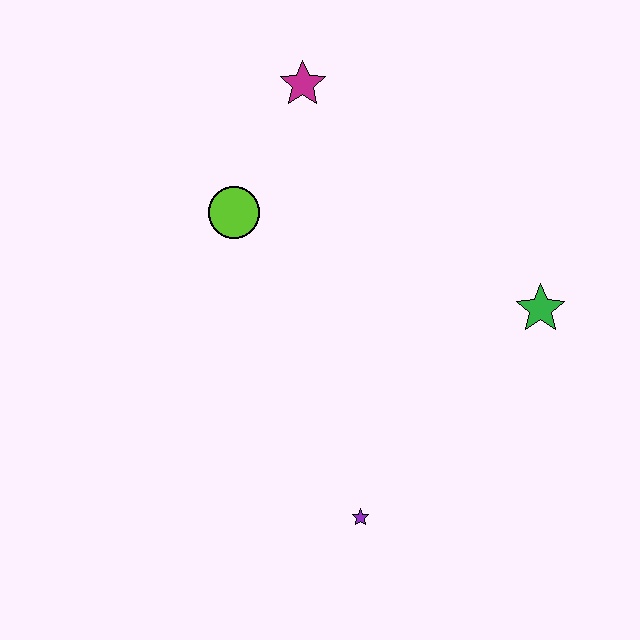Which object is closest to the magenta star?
The lime circle is closest to the magenta star.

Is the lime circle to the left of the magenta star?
Yes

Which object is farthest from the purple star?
The magenta star is farthest from the purple star.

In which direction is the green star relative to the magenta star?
The green star is to the right of the magenta star.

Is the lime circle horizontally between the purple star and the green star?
No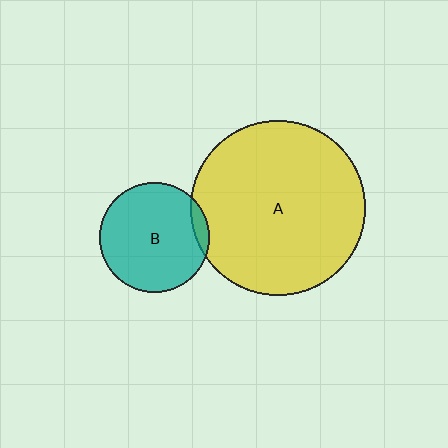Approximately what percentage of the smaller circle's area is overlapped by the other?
Approximately 5%.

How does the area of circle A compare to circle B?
Approximately 2.5 times.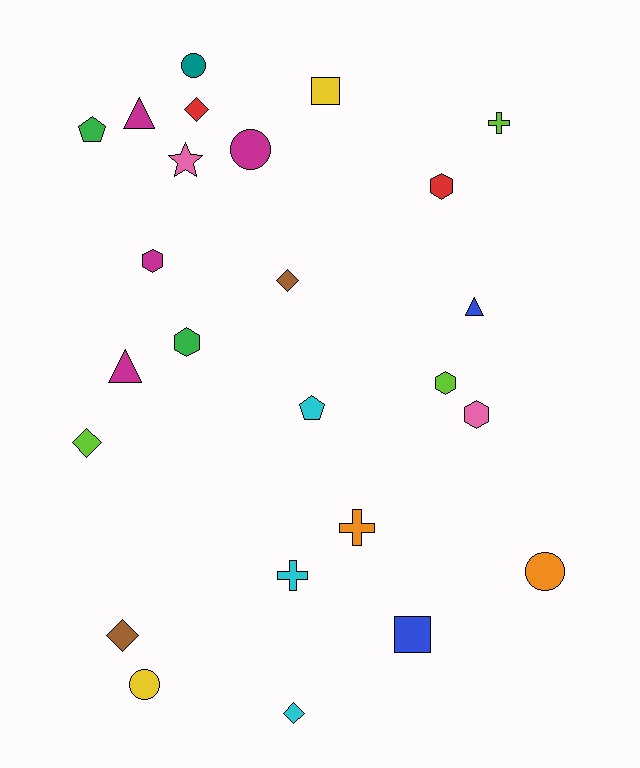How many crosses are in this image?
There are 3 crosses.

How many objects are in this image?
There are 25 objects.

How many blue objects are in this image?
There are 2 blue objects.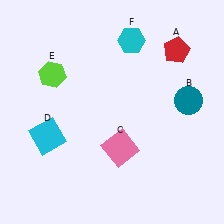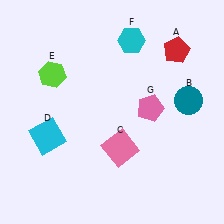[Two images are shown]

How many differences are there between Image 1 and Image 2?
There is 1 difference between the two images.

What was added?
A pink pentagon (G) was added in Image 2.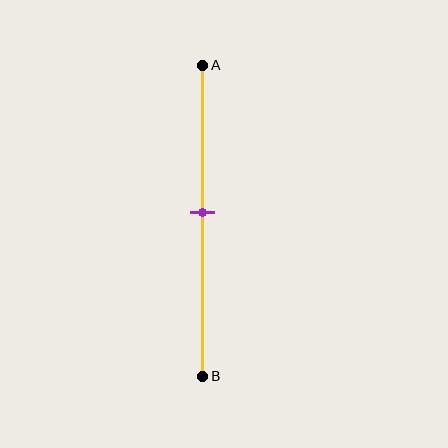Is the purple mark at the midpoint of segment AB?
Yes, the mark is approximately at the midpoint.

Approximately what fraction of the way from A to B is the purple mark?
The purple mark is approximately 45% of the way from A to B.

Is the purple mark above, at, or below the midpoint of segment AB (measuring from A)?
The purple mark is approximately at the midpoint of segment AB.